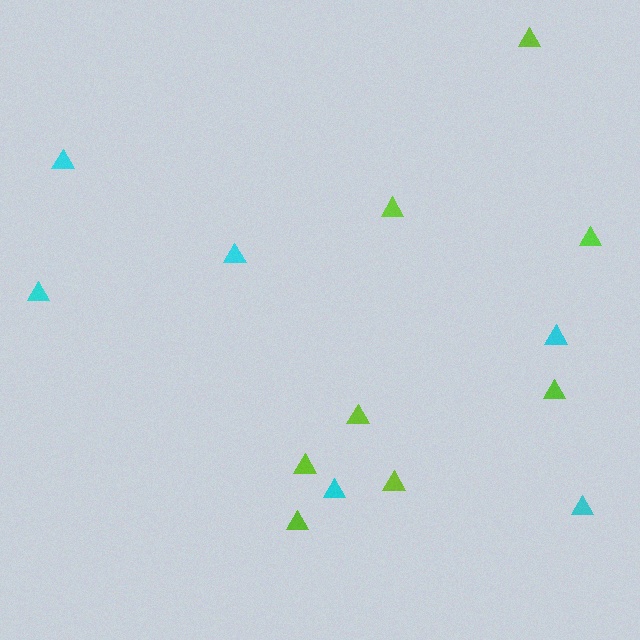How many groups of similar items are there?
There are 2 groups: one group of lime triangles (8) and one group of cyan triangles (6).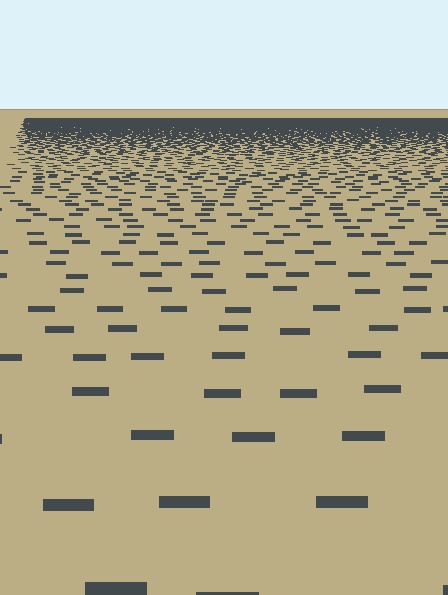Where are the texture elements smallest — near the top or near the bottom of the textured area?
Near the top.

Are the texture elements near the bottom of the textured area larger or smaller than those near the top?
Larger. Near the bottom, elements are closer to the viewer and appear at a bigger on-screen size.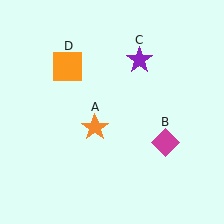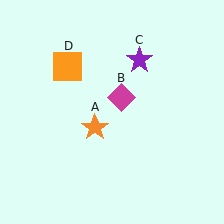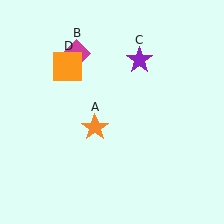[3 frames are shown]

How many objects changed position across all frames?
1 object changed position: magenta diamond (object B).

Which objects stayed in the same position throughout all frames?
Orange star (object A) and purple star (object C) and orange square (object D) remained stationary.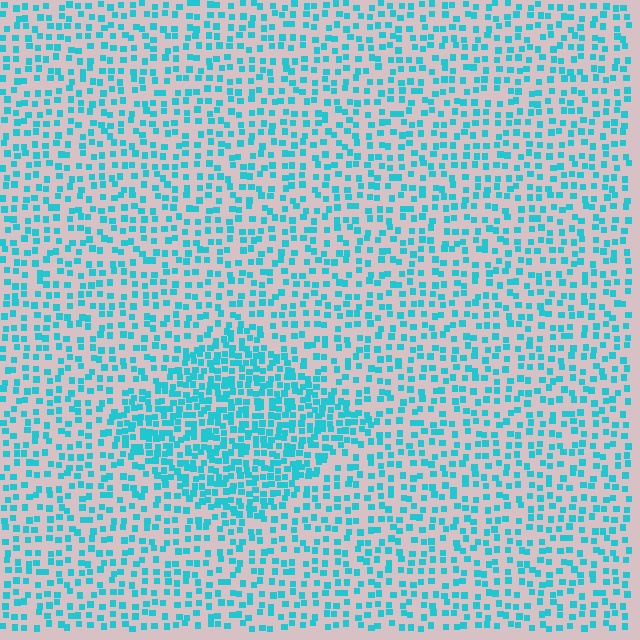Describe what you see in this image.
The image contains small cyan elements arranged at two different densities. A diamond-shaped region is visible where the elements are more densely packed than the surrounding area.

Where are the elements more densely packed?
The elements are more densely packed inside the diamond boundary.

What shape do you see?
I see a diamond.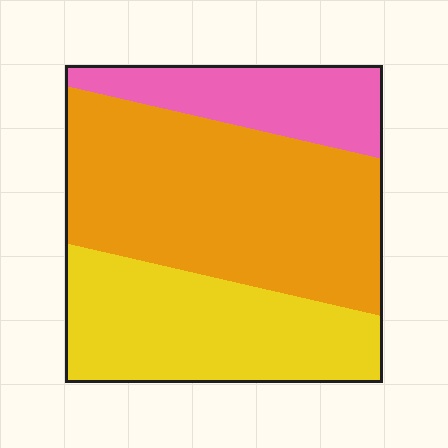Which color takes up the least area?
Pink, at roughly 20%.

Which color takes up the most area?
Orange, at roughly 50%.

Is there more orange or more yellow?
Orange.